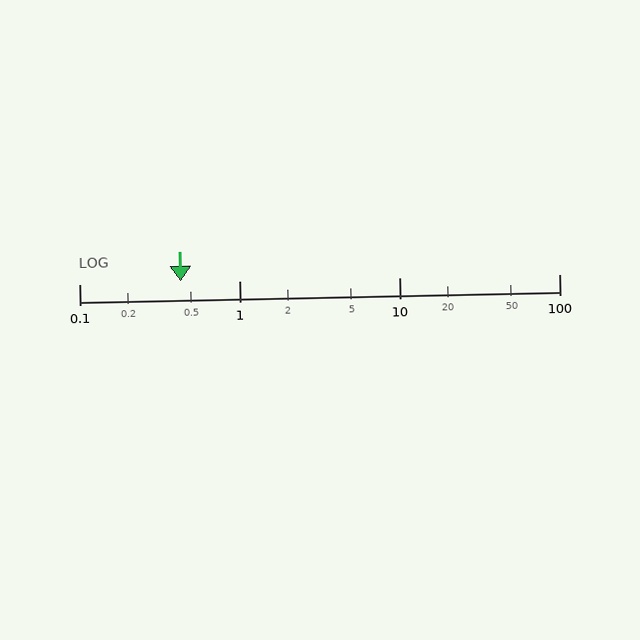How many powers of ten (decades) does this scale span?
The scale spans 3 decades, from 0.1 to 100.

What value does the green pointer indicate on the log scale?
The pointer indicates approximately 0.43.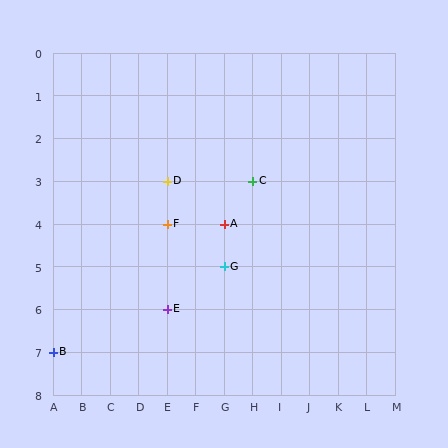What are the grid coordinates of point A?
Point A is at grid coordinates (G, 4).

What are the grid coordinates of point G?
Point G is at grid coordinates (G, 5).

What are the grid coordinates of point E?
Point E is at grid coordinates (E, 6).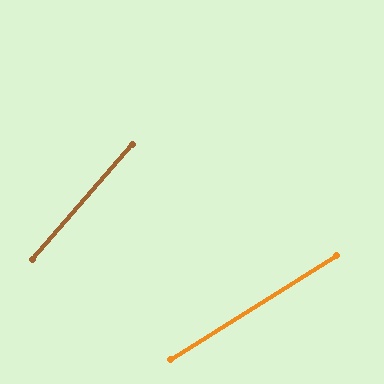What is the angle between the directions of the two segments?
Approximately 17 degrees.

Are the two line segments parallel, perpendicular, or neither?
Neither parallel nor perpendicular — they differ by about 17°.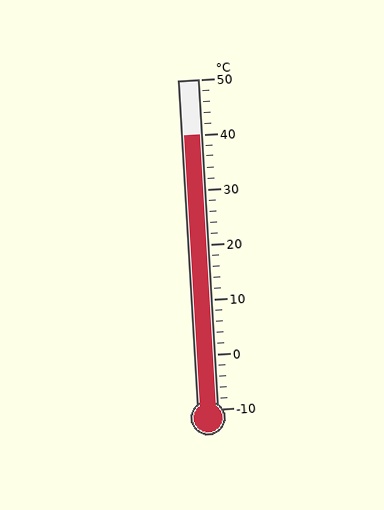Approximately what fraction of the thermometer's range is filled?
The thermometer is filled to approximately 85% of its range.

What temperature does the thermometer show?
The thermometer shows approximately 40°C.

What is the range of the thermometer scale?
The thermometer scale ranges from -10°C to 50°C.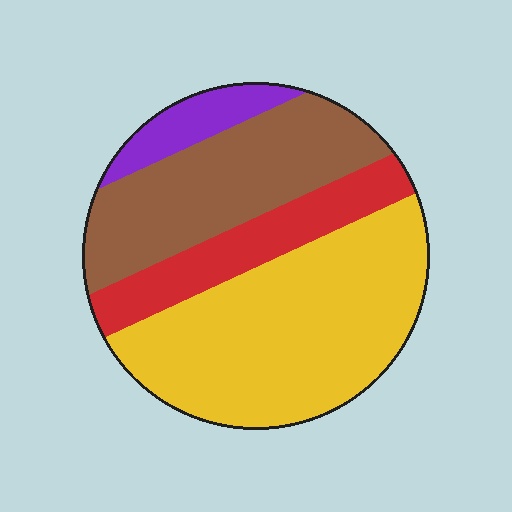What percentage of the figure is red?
Red takes up less than a sixth of the figure.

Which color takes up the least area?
Purple, at roughly 10%.